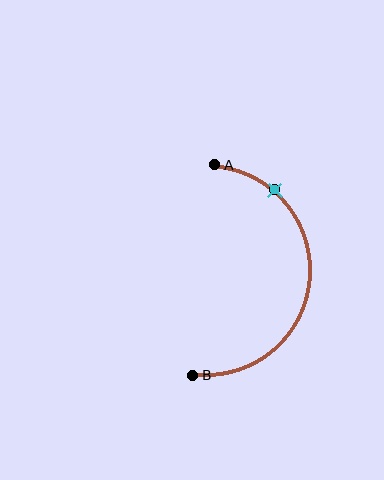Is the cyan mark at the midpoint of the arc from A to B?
No. The cyan mark lies on the arc but is closer to endpoint A. The arc midpoint would be at the point on the curve equidistant along the arc from both A and B.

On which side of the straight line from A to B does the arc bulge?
The arc bulges to the right of the straight line connecting A and B.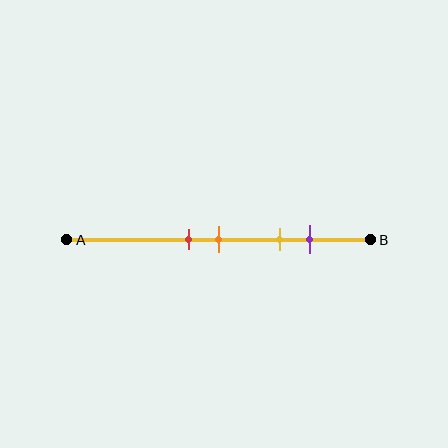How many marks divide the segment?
There are 4 marks dividing the segment.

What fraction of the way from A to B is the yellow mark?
The yellow mark is approximately 70% (0.7) of the way from A to B.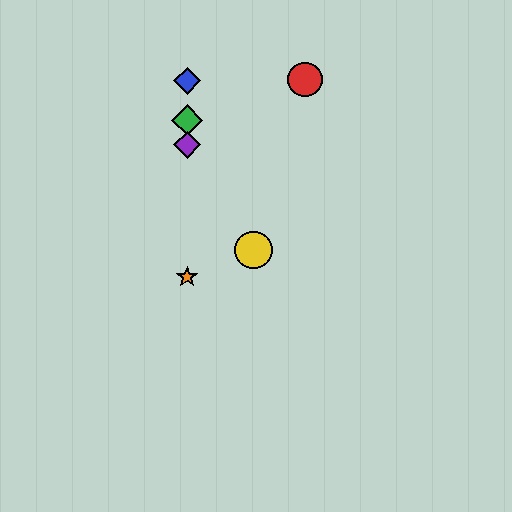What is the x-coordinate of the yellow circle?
The yellow circle is at x≈253.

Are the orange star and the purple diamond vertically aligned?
Yes, both are at x≈187.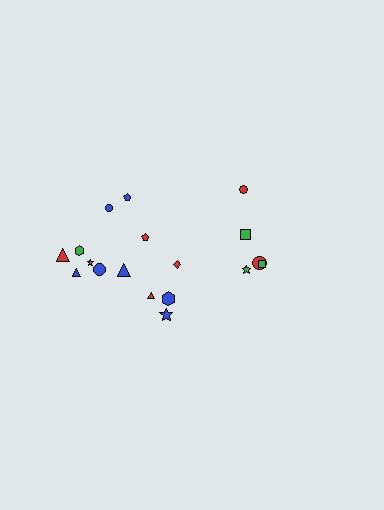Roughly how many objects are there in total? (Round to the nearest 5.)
Roughly 20 objects in total.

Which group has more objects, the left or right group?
The left group.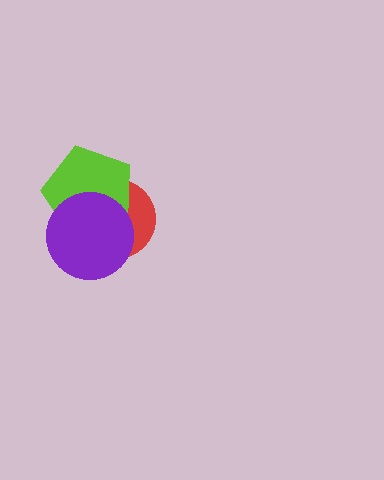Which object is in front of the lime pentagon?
The purple circle is in front of the lime pentagon.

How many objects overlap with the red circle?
2 objects overlap with the red circle.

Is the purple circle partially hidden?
No, no other shape covers it.